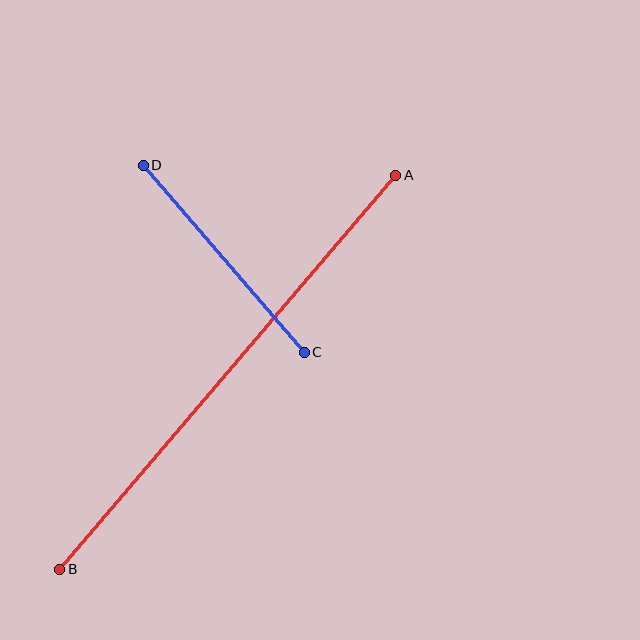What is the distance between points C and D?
The distance is approximately 247 pixels.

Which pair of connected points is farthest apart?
Points A and B are farthest apart.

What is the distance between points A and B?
The distance is approximately 518 pixels.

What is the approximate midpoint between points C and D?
The midpoint is at approximately (224, 259) pixels.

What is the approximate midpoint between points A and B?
The midpoint is at approximately (228, 372) pixels.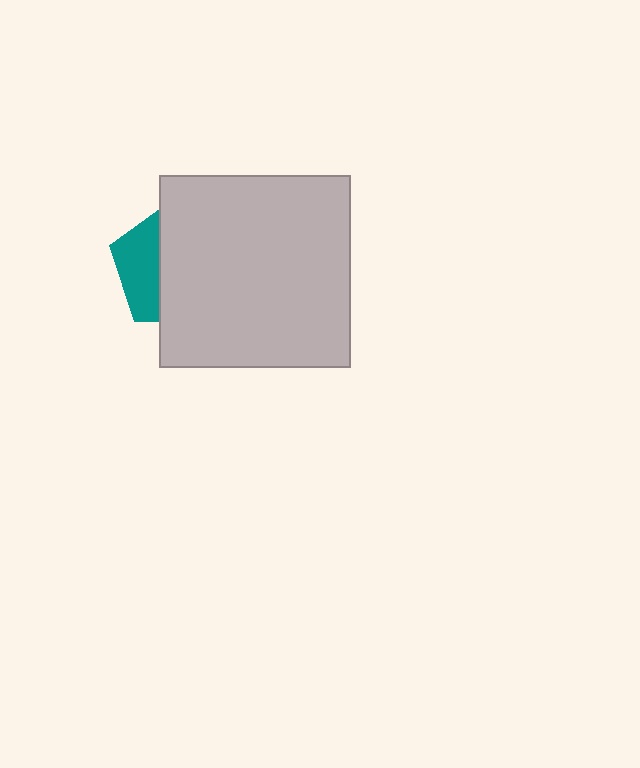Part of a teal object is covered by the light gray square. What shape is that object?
It is a pentagon.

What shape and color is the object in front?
The object in front is a light gray square.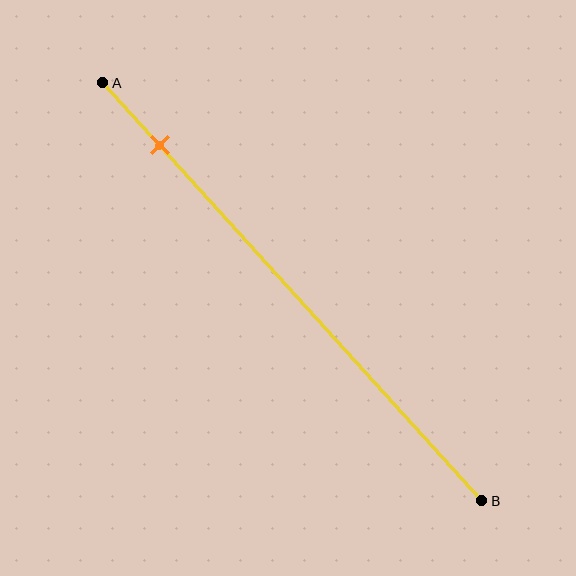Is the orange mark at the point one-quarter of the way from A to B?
No, the mark is at about 15% from A, not at the 25% one-quarter point.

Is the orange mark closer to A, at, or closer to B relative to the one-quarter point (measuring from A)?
The orange mark is closer to point A than the one-quarter point of segment AB.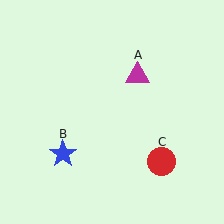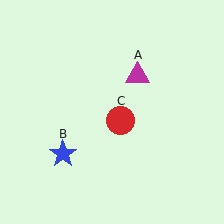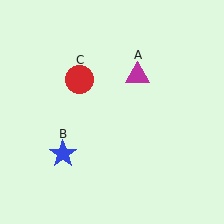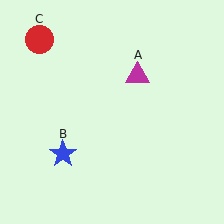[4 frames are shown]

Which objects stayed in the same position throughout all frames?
Magenta triangle (object A) and blue star (object B) remained stationary.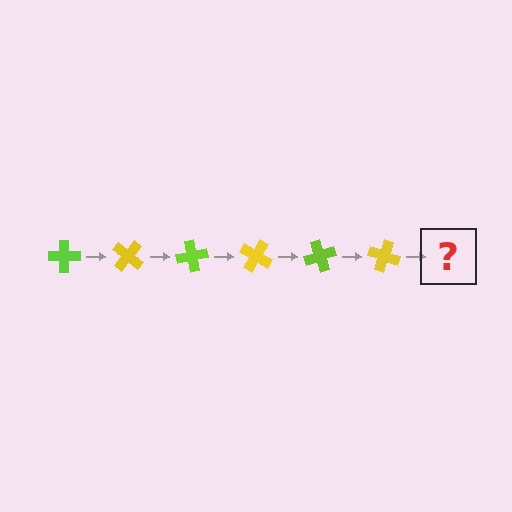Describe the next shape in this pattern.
It should be a lime cross, rotated 240 degrees from the start.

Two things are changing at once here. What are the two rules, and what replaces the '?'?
The two rules are that it rotates 40 degrees each step and the color cycles through lime and yellow. The '?' should be a lime cross, rotated 240 degrees from the start.